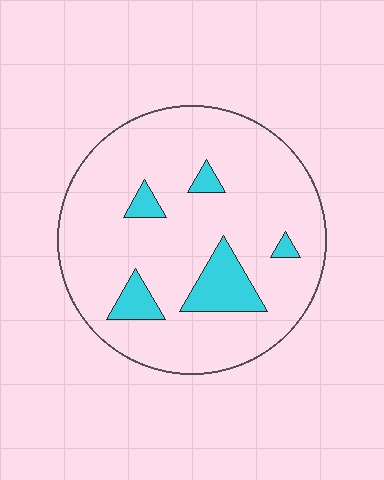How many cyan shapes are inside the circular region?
5.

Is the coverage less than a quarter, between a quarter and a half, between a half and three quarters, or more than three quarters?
Less than a quarter.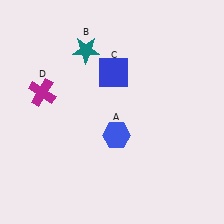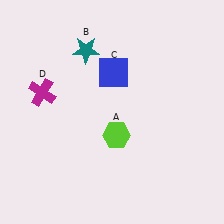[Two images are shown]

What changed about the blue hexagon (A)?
In Image 1, A is blue. In Image 2, it changed to lime.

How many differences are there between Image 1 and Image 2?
There is 1 difference between the two images.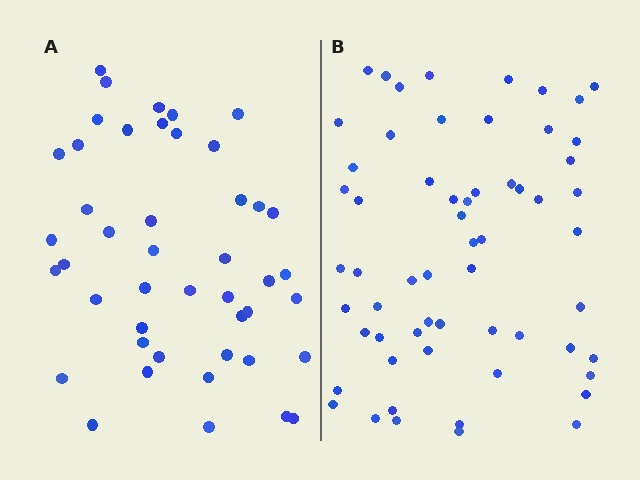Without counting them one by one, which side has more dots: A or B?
Region B (the right region) has more dots.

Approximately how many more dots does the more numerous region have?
Region B has approximately 15 more dots than region A.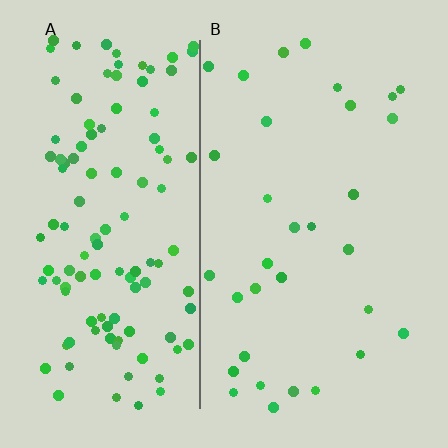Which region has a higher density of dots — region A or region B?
A (the left).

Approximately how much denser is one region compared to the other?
Approximately 3.7× — region A over region B.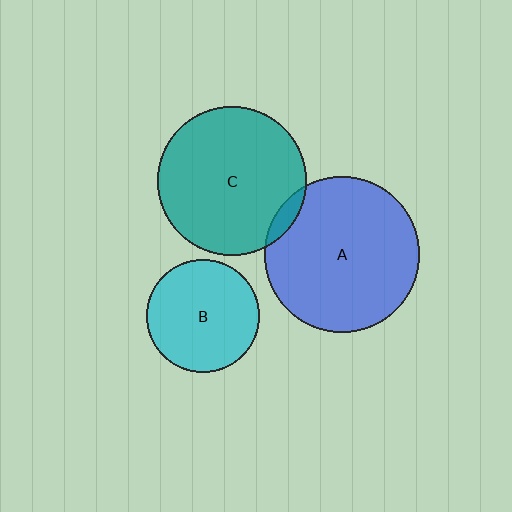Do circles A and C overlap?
Yes.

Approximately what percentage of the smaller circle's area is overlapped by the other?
Approximately 5%.